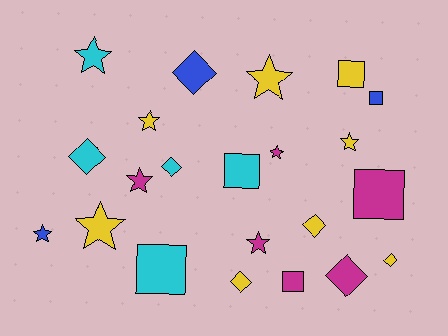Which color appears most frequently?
Yellow, with 8 objects.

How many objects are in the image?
There are 22 objects.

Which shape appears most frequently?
Star, with 9 objects.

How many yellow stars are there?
There are 4 yellow stars.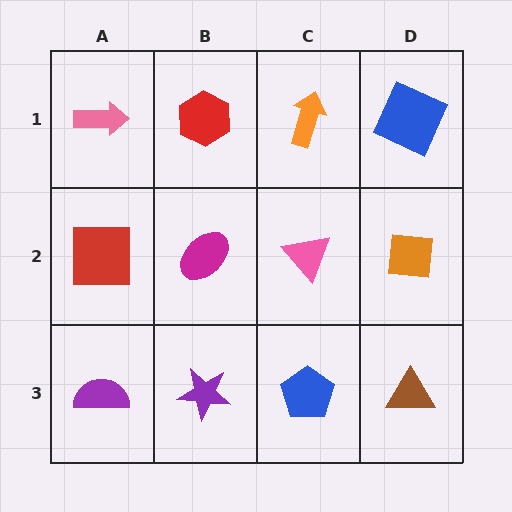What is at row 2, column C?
A pink triangle.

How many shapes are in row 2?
4 shapes.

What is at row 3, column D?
A brown triangle.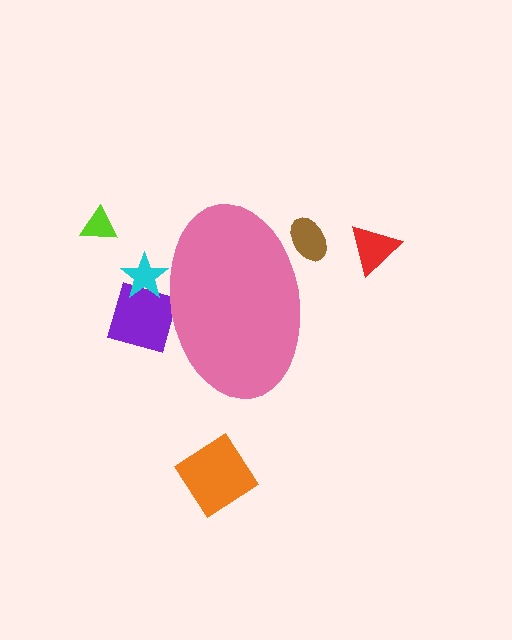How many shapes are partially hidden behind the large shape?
3 shapes are partially hidden.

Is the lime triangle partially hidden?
No, the lime triangle is fully visible.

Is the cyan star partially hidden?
Yes, the cyan star is partially hidden behind the pink ellipse.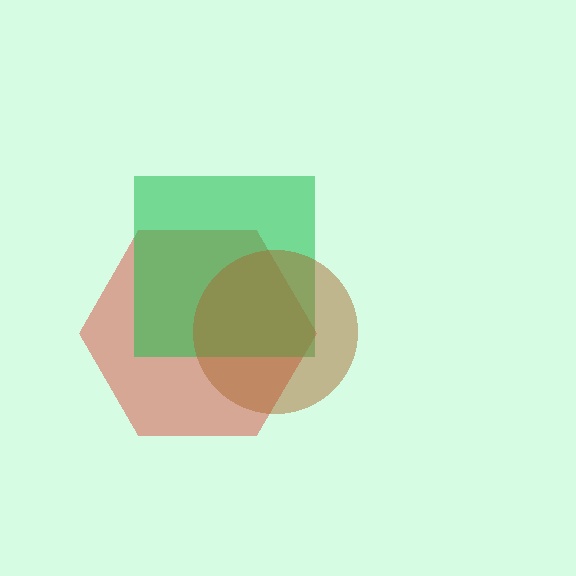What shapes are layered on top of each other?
The layered shapes are: a red hexagon, a green square, a brown circle.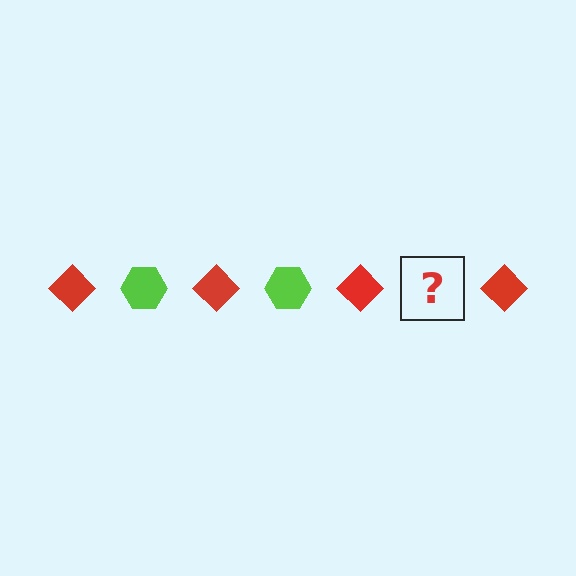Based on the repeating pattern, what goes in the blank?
The blank should be a lime hexagon.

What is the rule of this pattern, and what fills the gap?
The rule is that the pattern alternates between red diamond and lime hexagon. The gap should be filled with a lime hexagon.